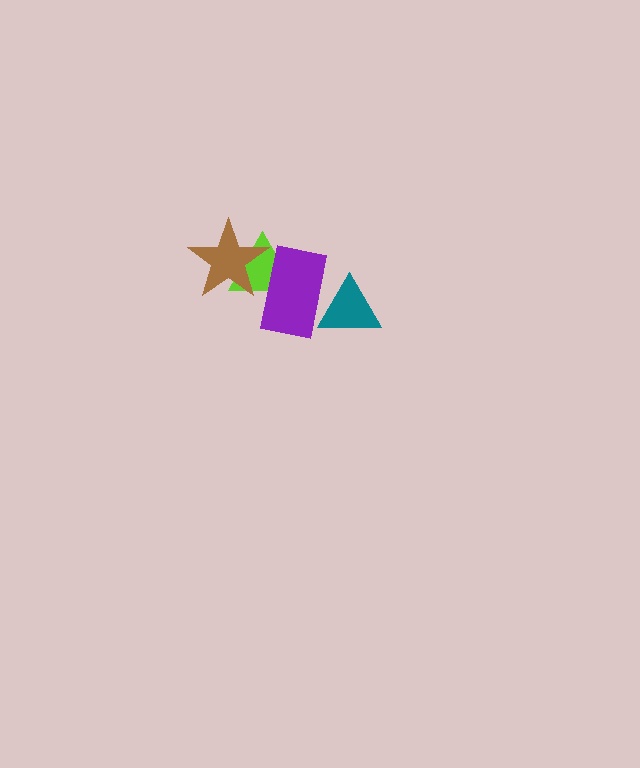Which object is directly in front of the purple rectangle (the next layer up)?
The brown star is directly in front of the purple rectangle.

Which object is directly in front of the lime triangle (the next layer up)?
The purple rectangle is directly in front of the lime triangle.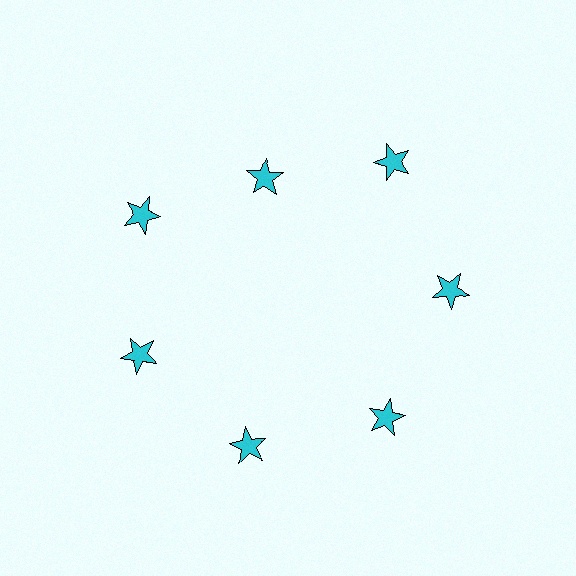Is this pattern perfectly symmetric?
No. The 7 cyan stars are arranged in a ring, but one element near the 12 o'clock position is pulled inward toward the center, breaking the 7-fold rotational symmetry.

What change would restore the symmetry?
The symmetry would be restored by moving it outward, back onto the ring so that all 7 stars sit at equal angles and equal distance from the center.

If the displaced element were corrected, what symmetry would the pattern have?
It would have 7-fold rotational symmetry — the pattern would map onto itself every 51 degrees.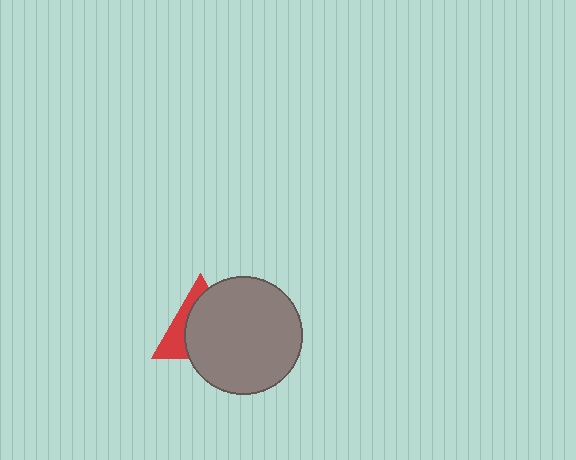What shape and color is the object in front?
The object in front is a gray circle.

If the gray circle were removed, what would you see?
You would see the complete red triangle.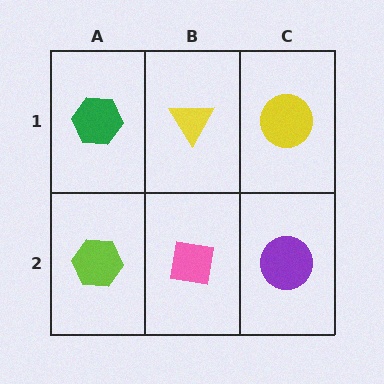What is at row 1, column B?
A yellow triangle.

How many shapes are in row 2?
3 shapes.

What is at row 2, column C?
A purple circle.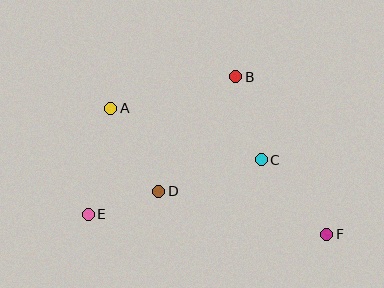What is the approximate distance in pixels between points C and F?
The distance between C and F is approximately 99 pixels.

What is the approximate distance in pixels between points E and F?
The distance between E and F is approximately 240 pixels.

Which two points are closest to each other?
Points D and E are closest to each other.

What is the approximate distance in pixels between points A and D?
The distance between A and D is approximately 95 pixels.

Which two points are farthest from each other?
Points A and F are farthest from each other.